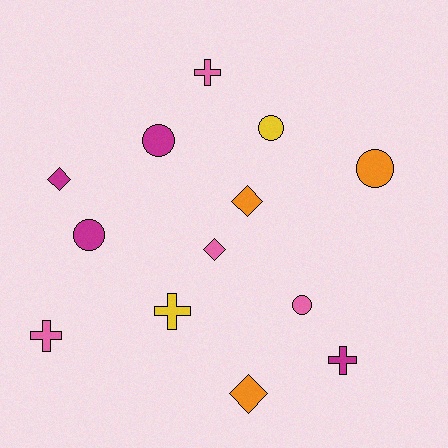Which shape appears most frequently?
Circle, with 5 objects.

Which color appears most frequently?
Pink, with 4 objects.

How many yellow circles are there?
There is 1 yellow circle.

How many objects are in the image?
There are 13 objects.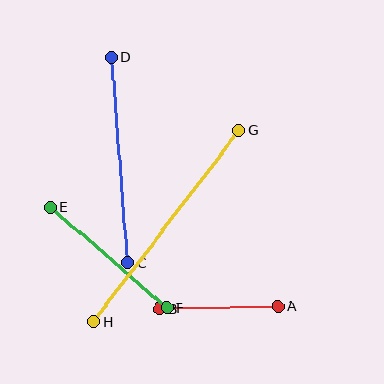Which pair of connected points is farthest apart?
Points G and H are farthest apart.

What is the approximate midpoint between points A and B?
The midpoint is at approximately (218, 308) pixels.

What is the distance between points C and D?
The distance is approximately 206 pixels.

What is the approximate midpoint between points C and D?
The midpoint is at approximately (120, 160) pixels.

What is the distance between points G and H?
The distance is approximately 241 pixels.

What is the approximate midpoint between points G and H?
The midpoint is at approximately (166, 226) pixels.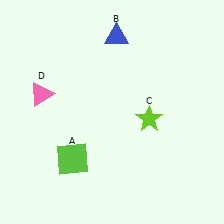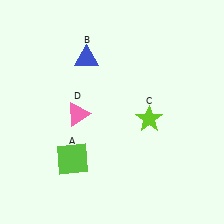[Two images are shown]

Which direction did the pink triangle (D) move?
The pink triangle (D) moved right.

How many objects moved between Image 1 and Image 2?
2 objects moved between the two images.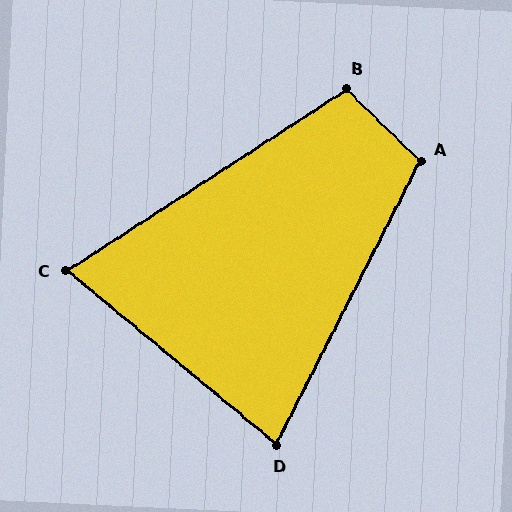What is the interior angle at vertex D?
Approximately 77 degrees (acute).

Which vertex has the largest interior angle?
A, at approximately 107 degrees.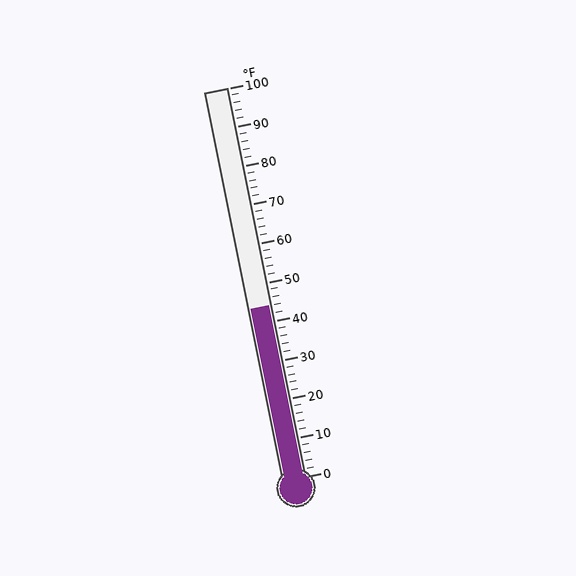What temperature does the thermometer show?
The thermometer shows approximately 44°F.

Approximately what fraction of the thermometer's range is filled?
The thermometer is filled to approximately 45% of its range.